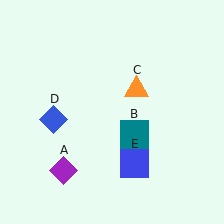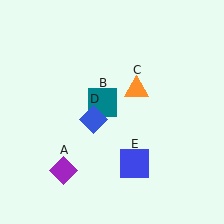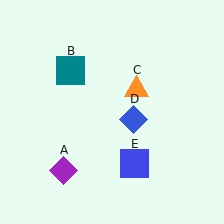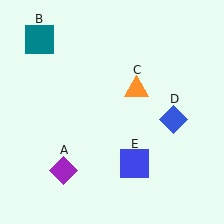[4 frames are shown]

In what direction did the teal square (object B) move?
The teal square (object B) moved up and to the left.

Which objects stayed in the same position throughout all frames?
Purple diamond (object A) and orange triangle (object C) and blue square (object E) remained stationary.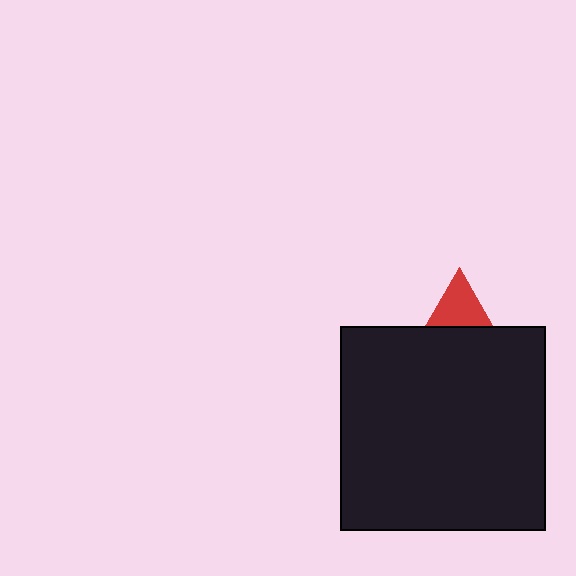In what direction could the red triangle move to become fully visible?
The red triangle could move up. That would shift it out from behind the black rectangle entirely.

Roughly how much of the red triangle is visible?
A small part of it is visible (roughly 44%).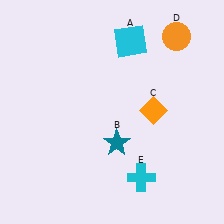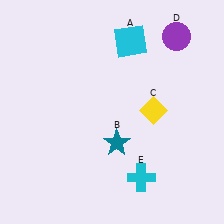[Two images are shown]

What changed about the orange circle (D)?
In Image 1, D is orange. In Image 2, it changed to purple.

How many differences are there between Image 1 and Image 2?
There are 2 differences between the two images.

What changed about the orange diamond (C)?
In Image 1, C is orange. In Image 2, it changed to yellow.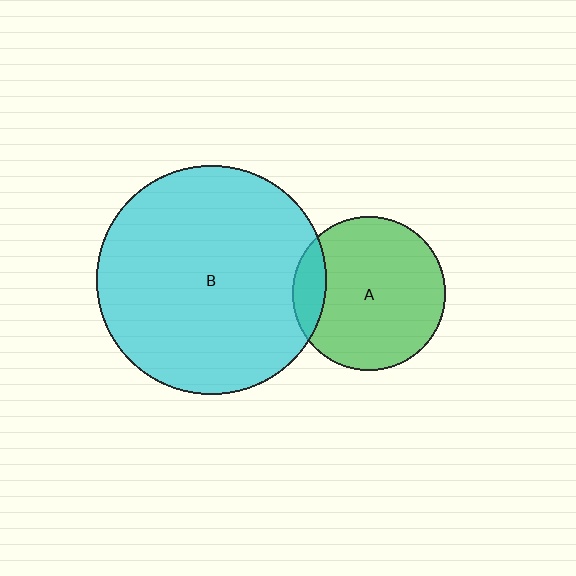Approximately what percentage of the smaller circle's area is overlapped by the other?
Approximately 15%.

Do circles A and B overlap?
Yes.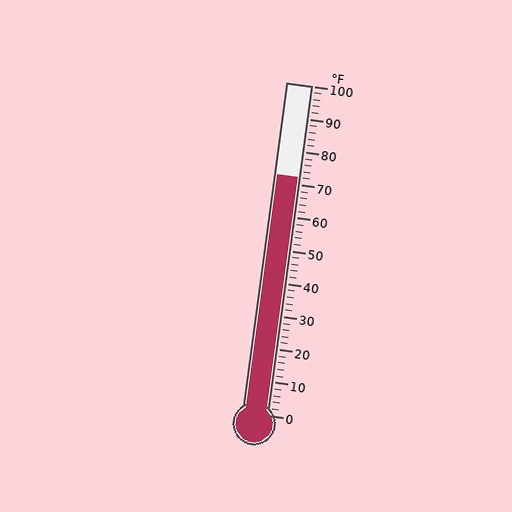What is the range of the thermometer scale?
The thermometer scale ranges from 0°F to 100°F.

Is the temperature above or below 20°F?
The temperature is above 20°F.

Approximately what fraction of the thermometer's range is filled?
The thermometer is filled to approximately 70% of its range.